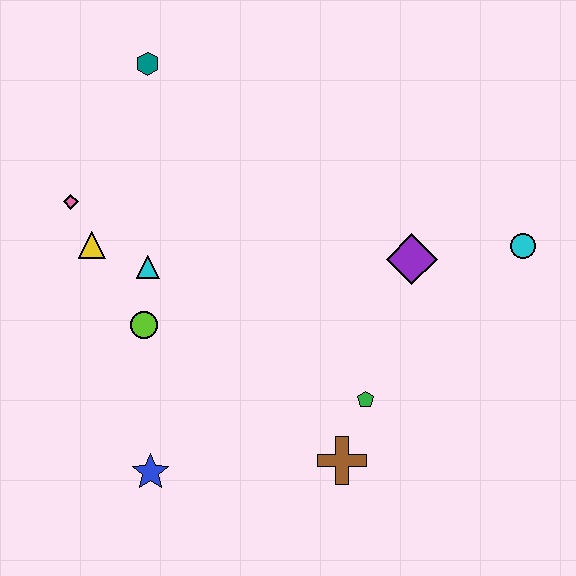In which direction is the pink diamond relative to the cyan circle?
The pink diamond is to the left of the cyan circle.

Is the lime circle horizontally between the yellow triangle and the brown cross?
Yes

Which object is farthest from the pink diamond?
The cyan circle is farthest from the pink diamond.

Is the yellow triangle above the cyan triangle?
Yes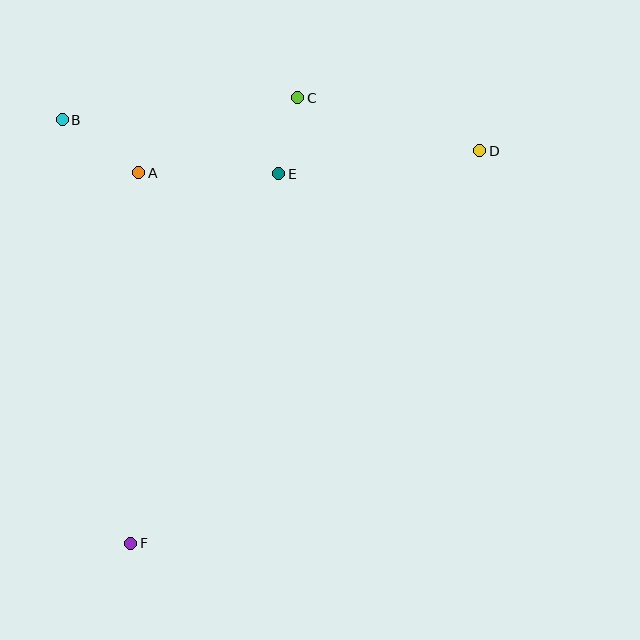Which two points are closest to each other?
Points C and E are closest to each other.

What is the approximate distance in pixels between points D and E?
The distance between D and E is approximately 203 pixels.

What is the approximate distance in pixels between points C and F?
The distance between C and F is approximately 476 pixels.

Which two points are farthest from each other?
Points D and F are farthest from each other.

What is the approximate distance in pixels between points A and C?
The distance between A and C is approximately 176 pixels.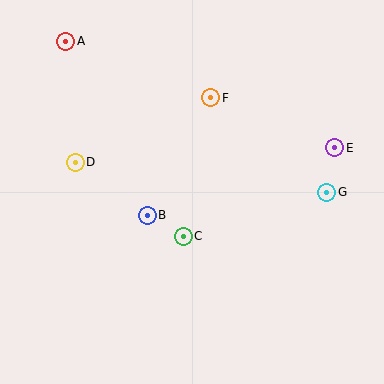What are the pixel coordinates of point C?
Point C is at (183, 236).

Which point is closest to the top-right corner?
Point E is closest to the top-right corner.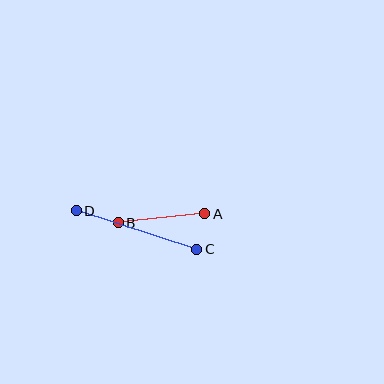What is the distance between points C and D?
The distance is approximately 127 pixels.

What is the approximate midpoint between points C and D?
The midpoint is at approximately (136, 230) pixels.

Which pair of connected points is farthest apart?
Points C and D are farthest apart.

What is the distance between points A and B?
The distance is approximately 87 pixels.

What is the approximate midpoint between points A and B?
The midpoint is at approximately (161, 218) pixels.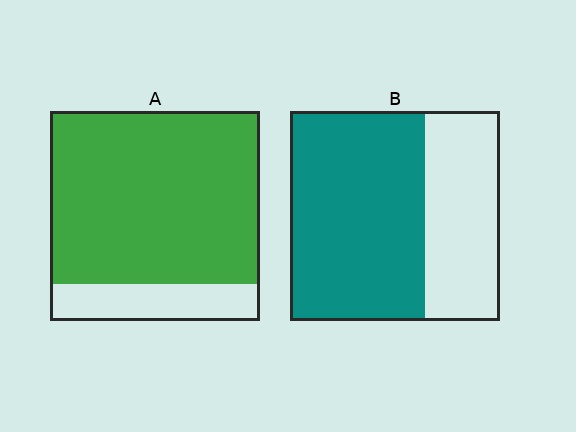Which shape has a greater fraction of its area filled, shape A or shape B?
Shape A.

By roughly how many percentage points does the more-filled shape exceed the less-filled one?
By roughly 20 percentage points (A over B).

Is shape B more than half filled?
Yes.